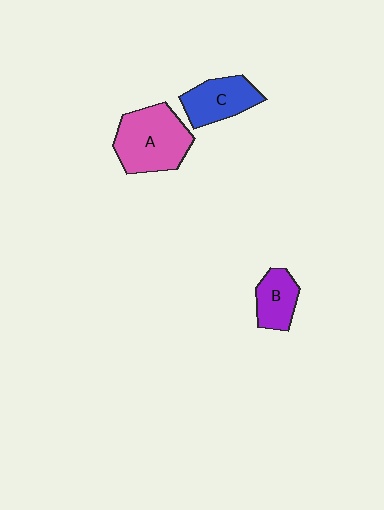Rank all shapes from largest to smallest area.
From largest to smallest: A (pink), C (blue), B (purple).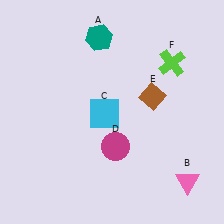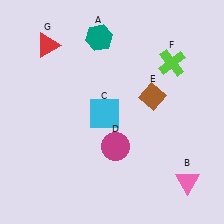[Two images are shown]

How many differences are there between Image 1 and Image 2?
There is 1 difference between the two images.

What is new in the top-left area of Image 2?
A red triangle (G) was added in the top-left area of Image 2.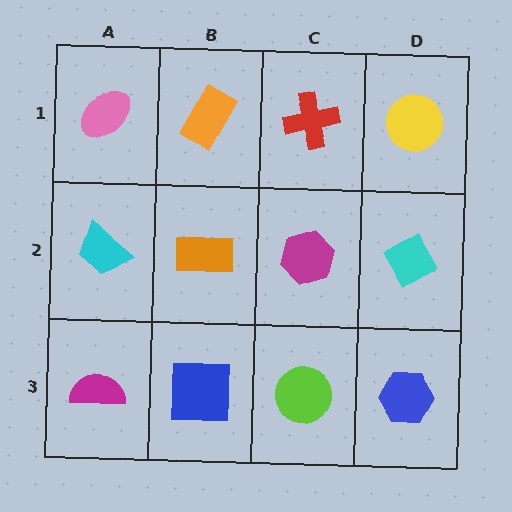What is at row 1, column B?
An orange rectangle.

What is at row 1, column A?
A pink ellipse.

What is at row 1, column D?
A yellow circle.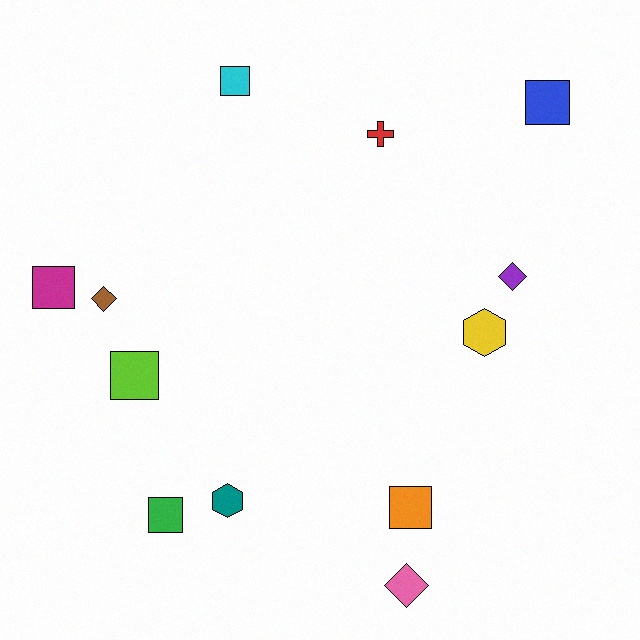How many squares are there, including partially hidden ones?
There are 6 squares.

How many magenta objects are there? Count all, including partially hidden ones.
There is 1 magenta object.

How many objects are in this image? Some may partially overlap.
There are 12 objects.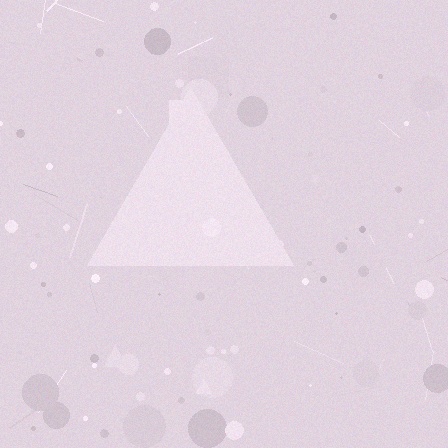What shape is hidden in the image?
A triangle is hidden in the image.